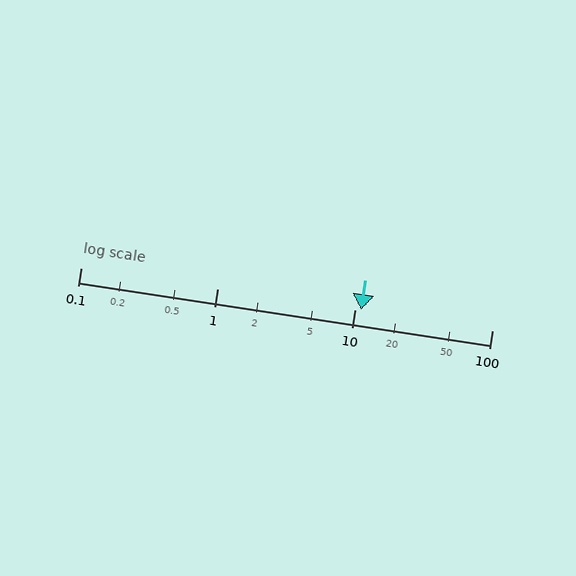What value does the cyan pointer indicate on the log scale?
The pointer indicates approximately 11.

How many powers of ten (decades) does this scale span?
The scale spans 3 decades, from 0.1 to 100.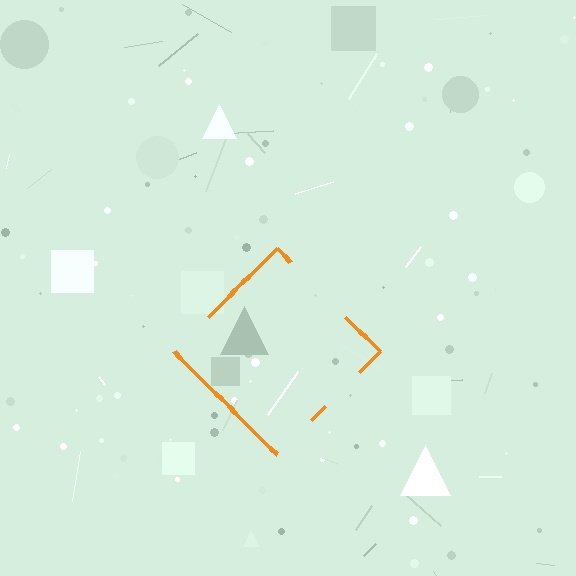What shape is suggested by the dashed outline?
The dashed outline suggests a diamond.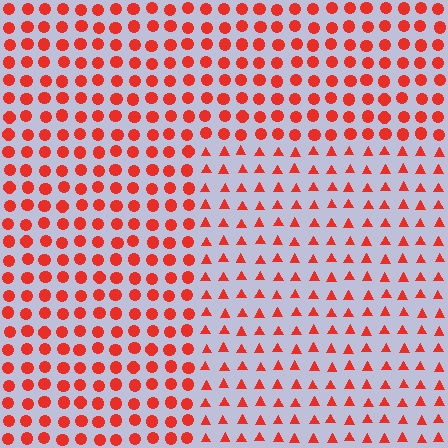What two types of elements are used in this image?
The image uses triangles inside the rectangle region and circles outside it.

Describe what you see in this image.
The image is filled with small red elements arranged in a uniform grid. A rectangle-shaped region contains triangles, while the surrounding area contains circles. The boundary is defined purely by the change in element shape.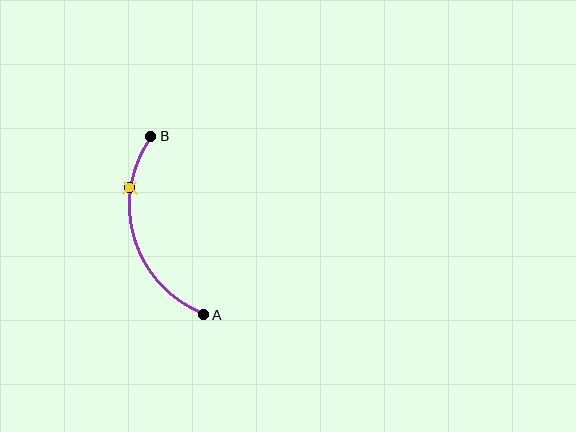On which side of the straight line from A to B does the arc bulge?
The arc bulges to the left of the straight line connecting A and B.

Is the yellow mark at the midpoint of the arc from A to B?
No. The yellow mark lies on the arc but is closer to endpoint B. The arc midpoint would be at the point on the curve equidistant along the arc from both A and B.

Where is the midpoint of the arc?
The arc midpoint is the point on the curve farthest from the straight line joining A and B. It sits to the left of that line.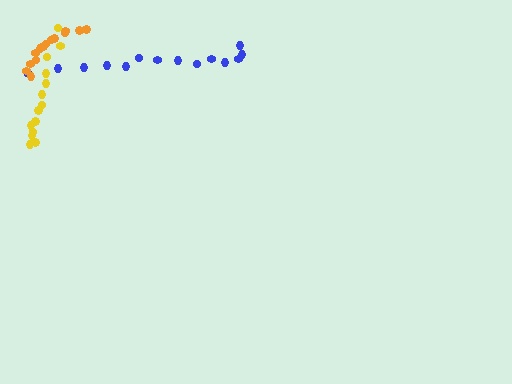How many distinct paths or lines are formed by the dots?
There are 3 distinct paths.